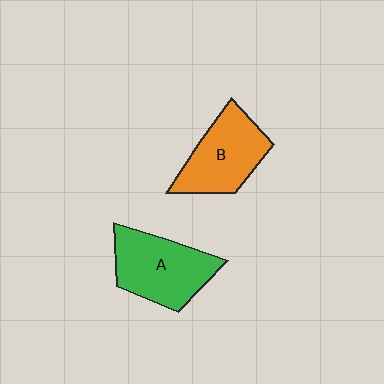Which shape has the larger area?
Shape A (green).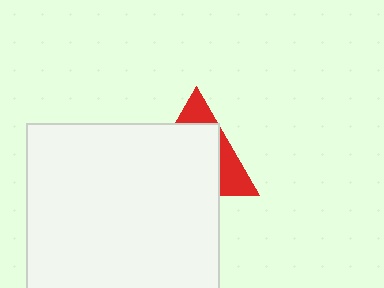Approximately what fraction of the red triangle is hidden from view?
Roughly 68% of the red triangle is hidden behind the white square.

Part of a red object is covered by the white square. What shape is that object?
It is a triangle.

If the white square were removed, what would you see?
You would see the complete red triangle.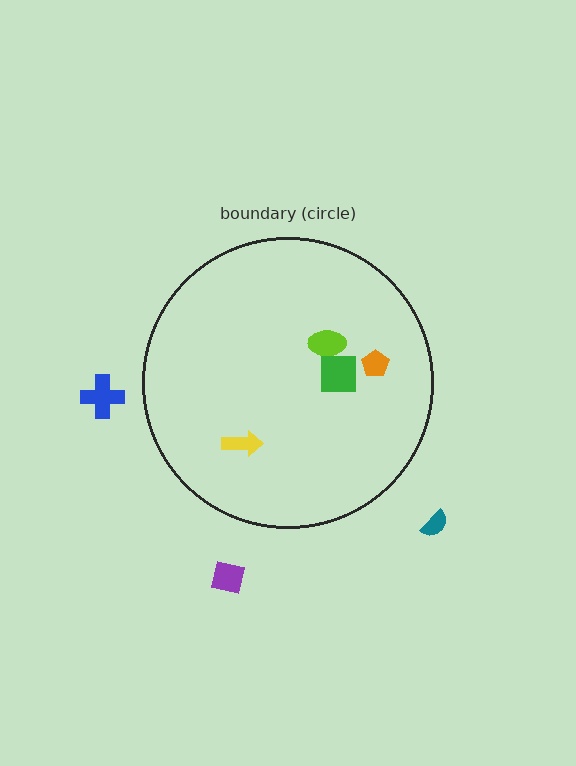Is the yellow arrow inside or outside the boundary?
Inside.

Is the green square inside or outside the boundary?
Inside.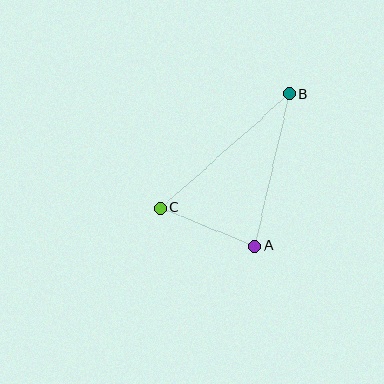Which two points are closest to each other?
Points A and C are closest to each other.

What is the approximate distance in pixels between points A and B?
The distance between A and B is approximately 156 pixels.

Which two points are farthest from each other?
Points B and C are farthest from each other.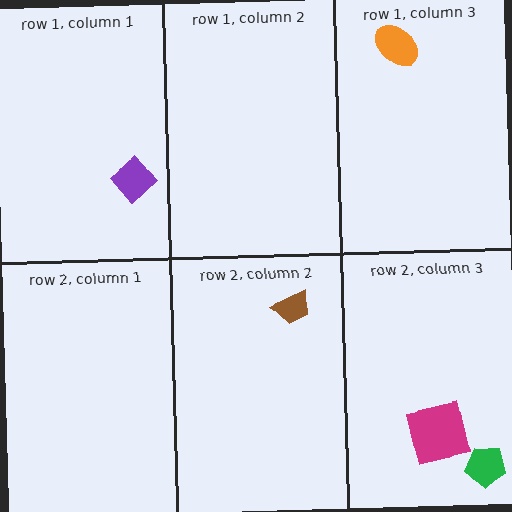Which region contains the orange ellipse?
The row 1, column 3 region.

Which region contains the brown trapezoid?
The row 2, column 2 region.